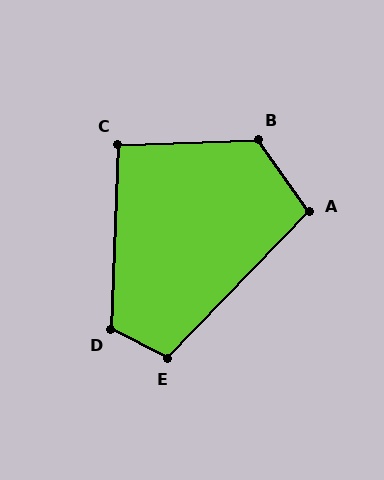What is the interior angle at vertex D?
Approximately 115 degrees (obtuse).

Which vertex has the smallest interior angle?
C, at approximately 94 degrees.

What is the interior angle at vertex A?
Approximately 101 degrees (obtuse).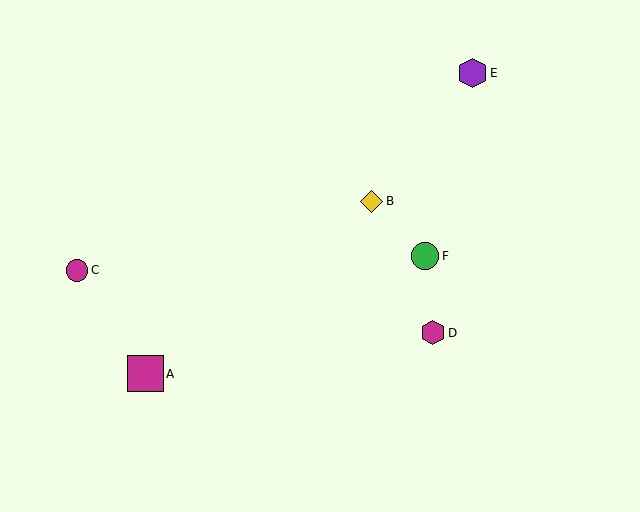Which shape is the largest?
The magenta square (labeled A) is the largest.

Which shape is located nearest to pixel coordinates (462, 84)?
The purple hexagon (labeled E) at (472, 73) is nearest to that location.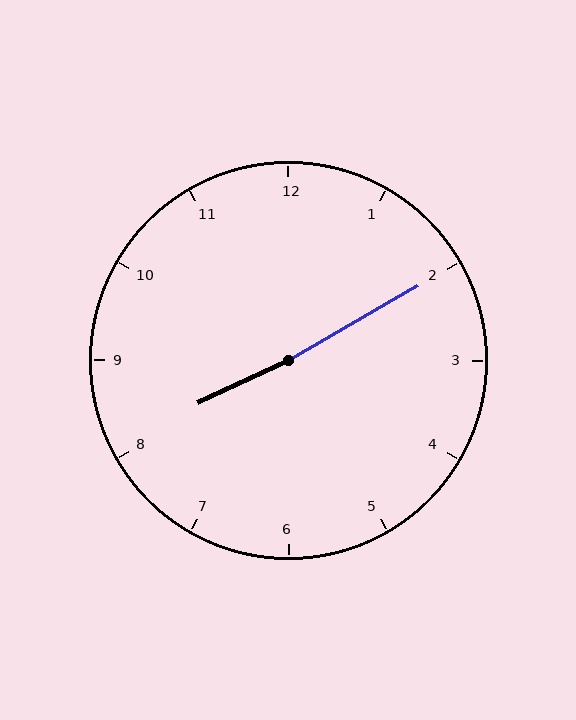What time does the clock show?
8:10.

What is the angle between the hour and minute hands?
Approximately 175 degrees.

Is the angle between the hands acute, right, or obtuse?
It is obtuse.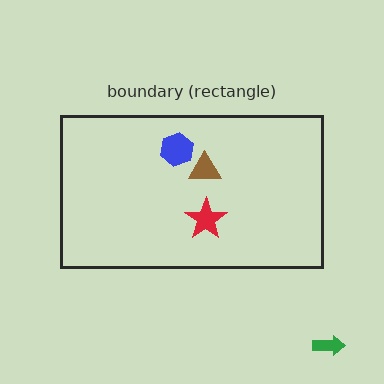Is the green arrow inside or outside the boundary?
Outside.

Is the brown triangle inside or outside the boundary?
Inside.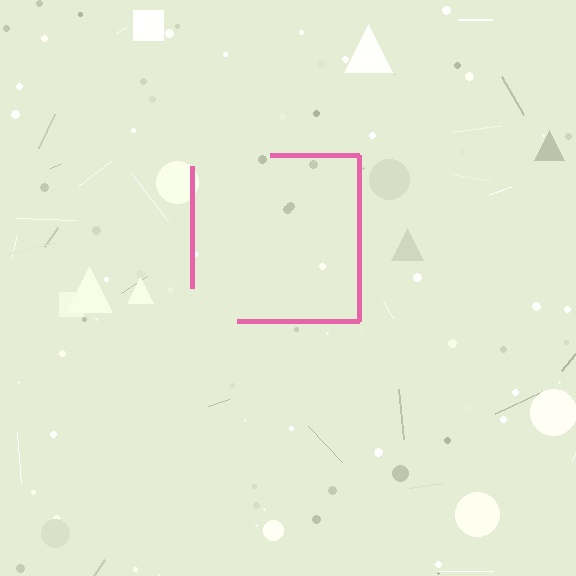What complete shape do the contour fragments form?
The contour fragments form a square.